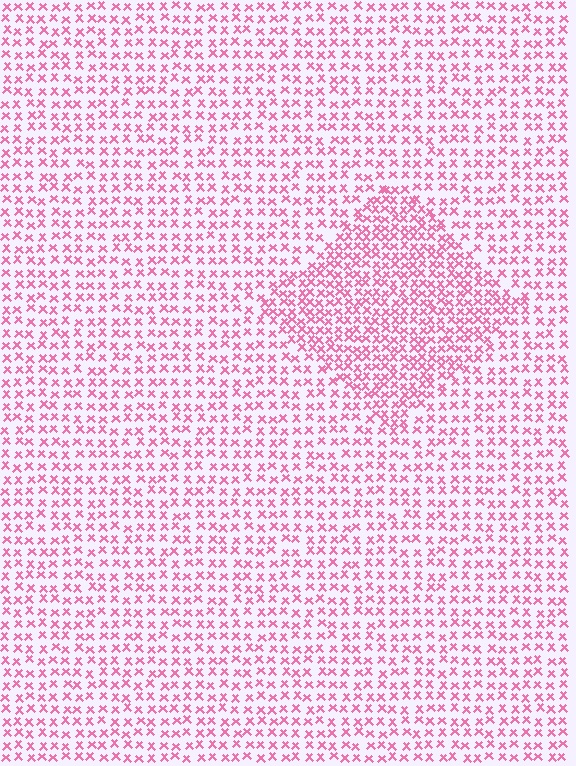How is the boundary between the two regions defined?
The boundary is defined by a change in element density (approximately 1.7x ratio). All elements are the same color, size, and shape.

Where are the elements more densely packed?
The elements are more densely packed inside the diamond boundary.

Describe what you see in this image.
The image contains small pink elements arranged at two different densities. A diamond-shaped region is visible where the elements are more densely packed than the surrounding area.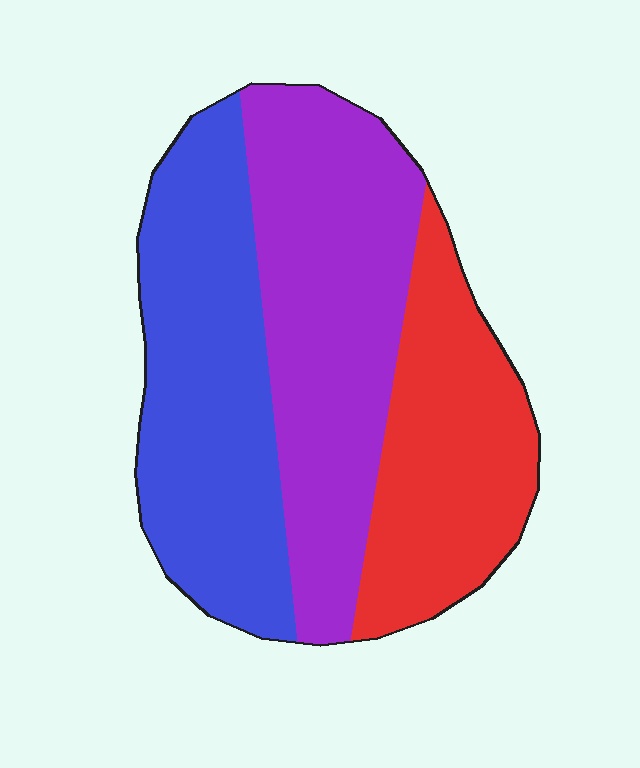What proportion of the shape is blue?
Blue takes up between a third and a half of the shape.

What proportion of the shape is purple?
Purple takes up between a third and a half of the shape.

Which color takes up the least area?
Red, at roughly 25%.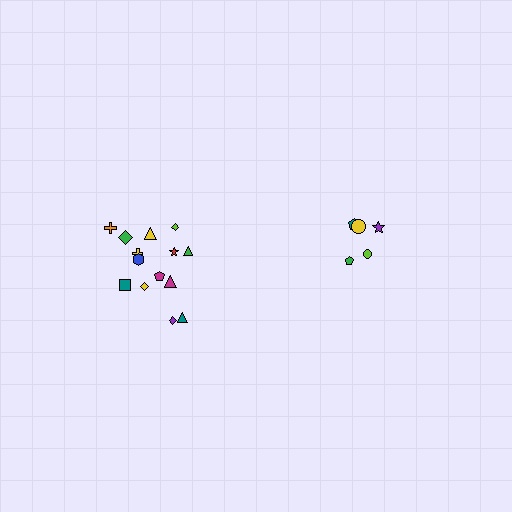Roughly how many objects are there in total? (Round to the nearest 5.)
Roughly 20 objects in total.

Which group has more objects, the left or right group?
The left group.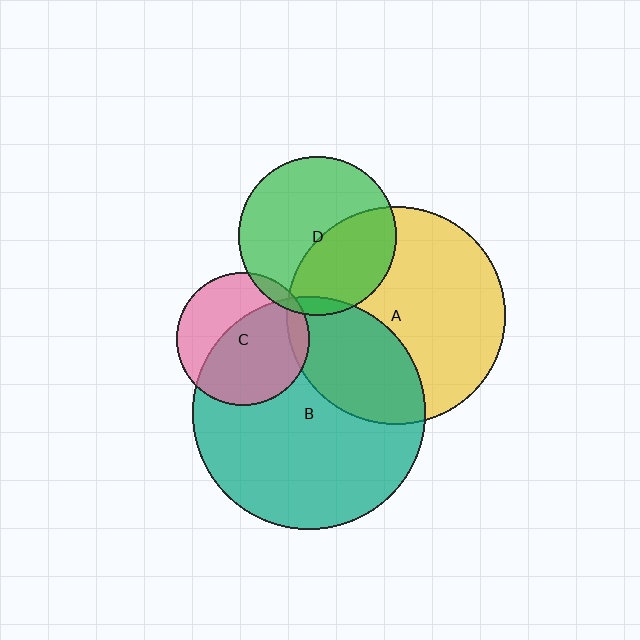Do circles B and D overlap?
Yes.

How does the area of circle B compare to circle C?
Approximately 3.1 times.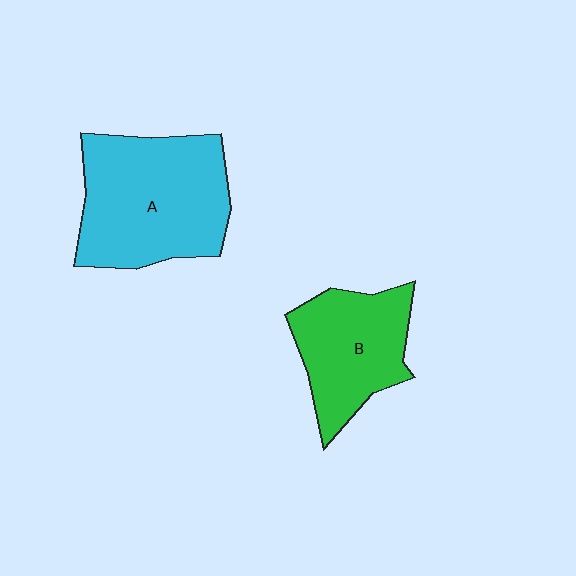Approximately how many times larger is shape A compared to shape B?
Approximately 1.5 times.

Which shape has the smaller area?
Shape B (green).